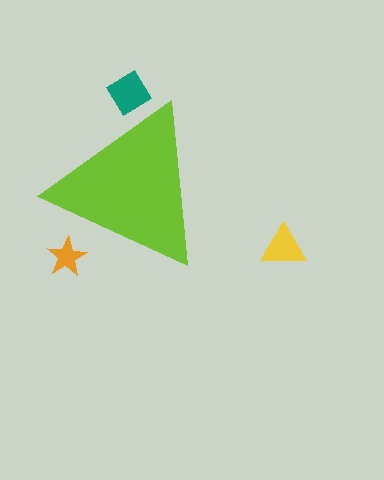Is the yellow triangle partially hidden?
No, the yellow triangle is fully visible.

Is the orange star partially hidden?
Yes, the orange star is partially hidden behind the lime triangle.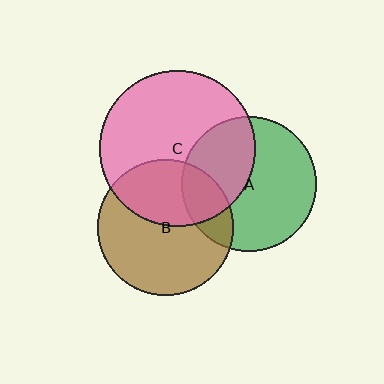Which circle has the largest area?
Circle C (pink).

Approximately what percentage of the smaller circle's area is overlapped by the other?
Approximately 20%.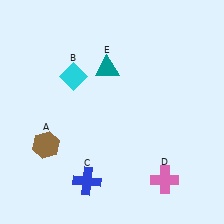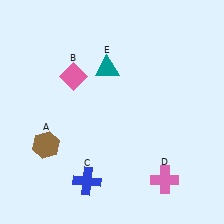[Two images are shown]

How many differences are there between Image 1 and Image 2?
There is 1 difference between the two images.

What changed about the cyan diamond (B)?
In Image 1, B is cyan. In Image 2, it changed to pink.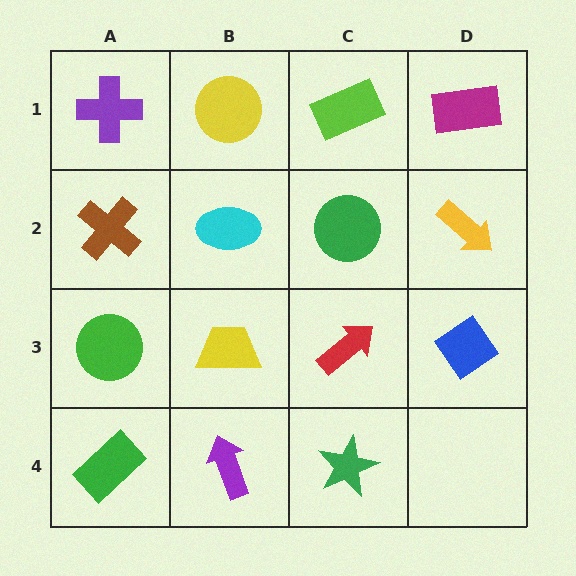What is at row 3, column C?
A red arrow.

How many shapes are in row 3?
4 shapes.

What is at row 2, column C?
A green circle.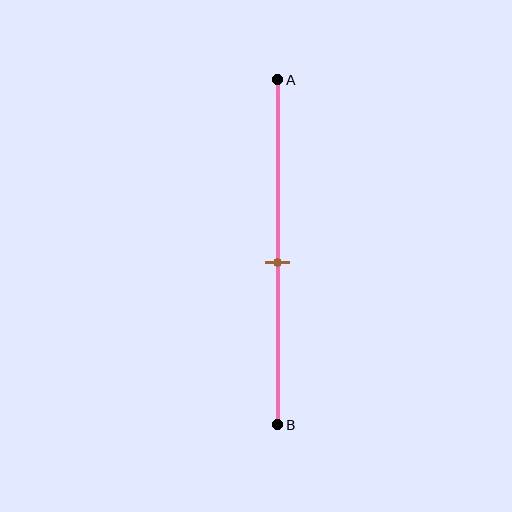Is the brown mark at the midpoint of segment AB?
Yes, the mark is approximately at the midpoint.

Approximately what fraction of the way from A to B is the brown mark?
The brown mark is approximately 55% of the way from A to B.